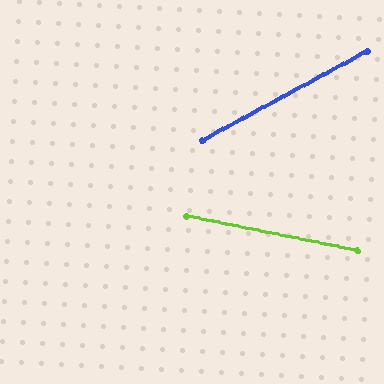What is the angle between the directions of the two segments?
Approximately 40 degrees.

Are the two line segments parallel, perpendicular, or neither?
Neither parallel nor perpendicular — they differ by about 40°.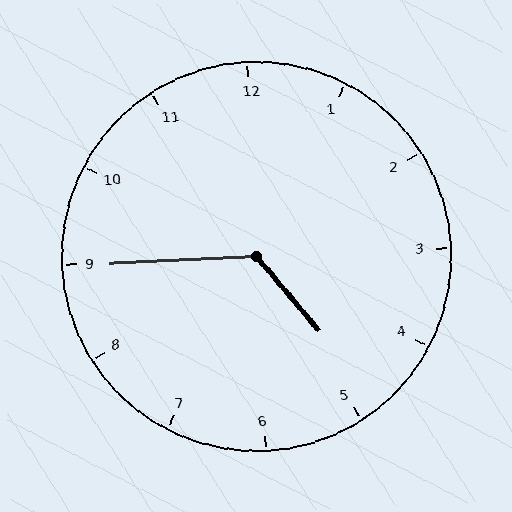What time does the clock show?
4:45.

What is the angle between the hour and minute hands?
Approximately 128 degrees.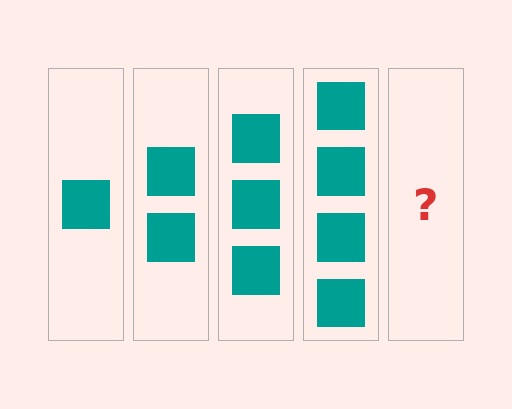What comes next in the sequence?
The next element should be 5 squares.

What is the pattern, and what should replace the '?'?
The pattern is that each step adds one more square. The '?' should be 5 squares.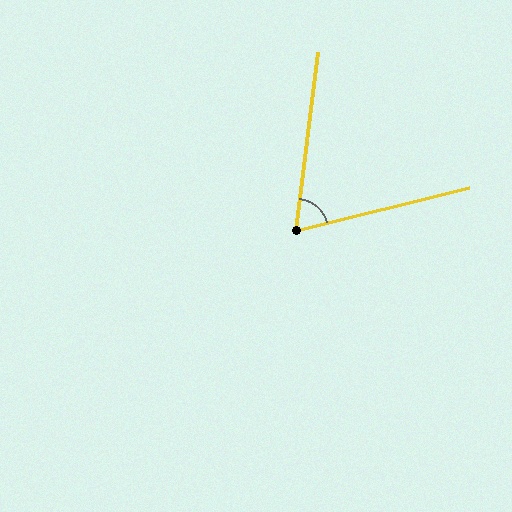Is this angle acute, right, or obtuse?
It is acute.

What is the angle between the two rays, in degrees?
Approximately 69 degrees.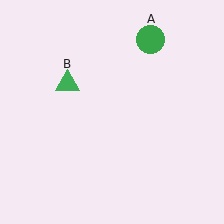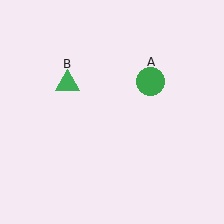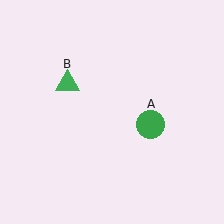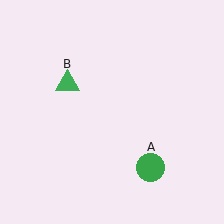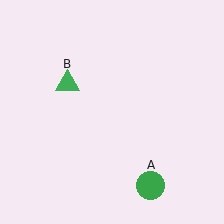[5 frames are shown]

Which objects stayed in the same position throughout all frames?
Green triangle (object B) remained stationary.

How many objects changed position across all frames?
1 object changed position: green circle (object A).